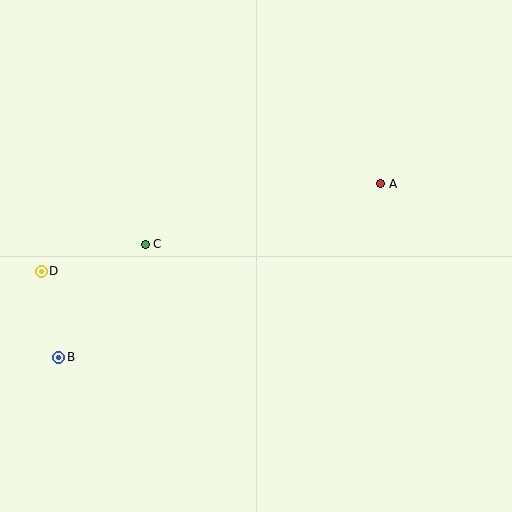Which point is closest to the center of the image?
Point C at (145, 244) is closest to the center.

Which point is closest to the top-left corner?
Point D is closest to the top-left corner.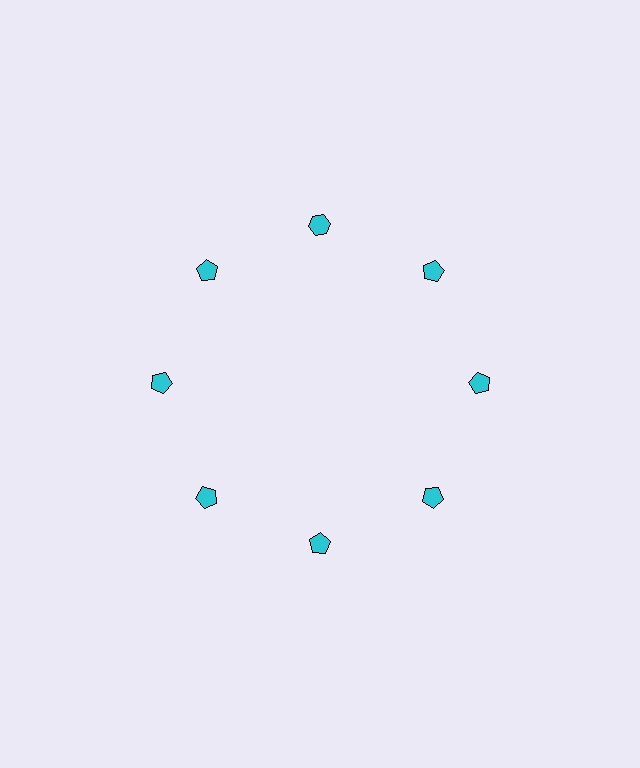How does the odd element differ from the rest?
It has a different shape: hexagon instead of pentagon.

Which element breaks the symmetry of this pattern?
The cyan hexagon at roughly the 12 o'clock position breaks the symmetry. All other shapes are cyan pentagons.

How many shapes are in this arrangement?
There are 8 shapes arranged in a ring pattern.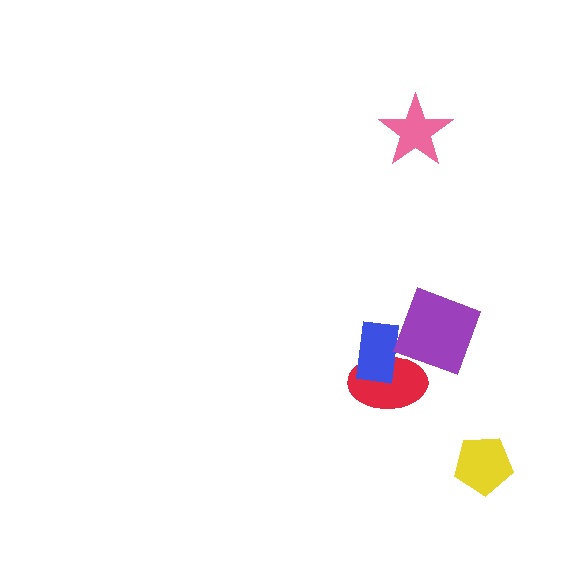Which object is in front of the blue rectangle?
The purple diamond is in front of the blue rectangle.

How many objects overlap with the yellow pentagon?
0 objects overlap with the yellow pentagon.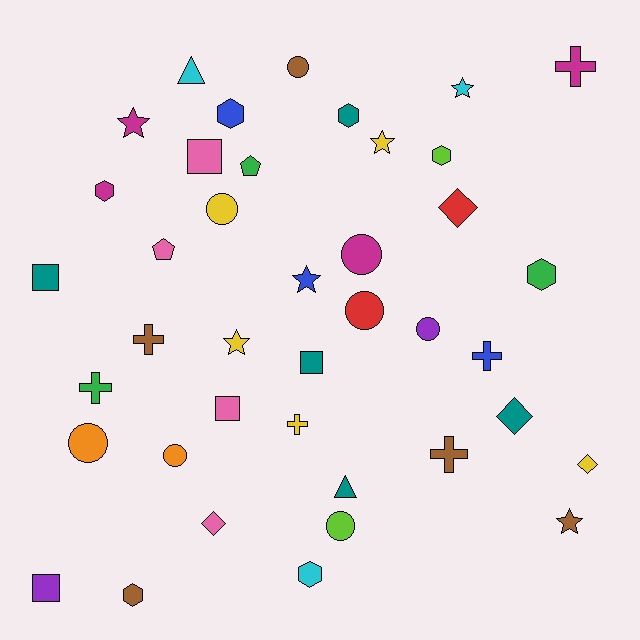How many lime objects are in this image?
There are 2 lime objects.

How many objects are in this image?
There are 40 objects.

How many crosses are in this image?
There are 6 crosses.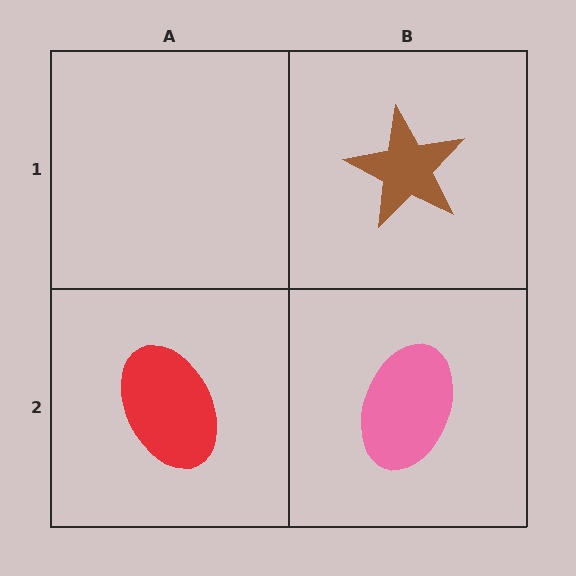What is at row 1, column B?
A brown star.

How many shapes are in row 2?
2 shapes.